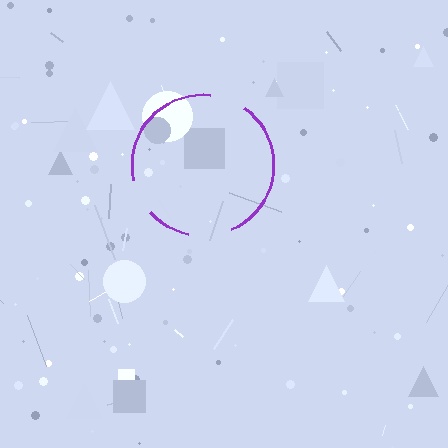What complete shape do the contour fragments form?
The contour fragments form a circle.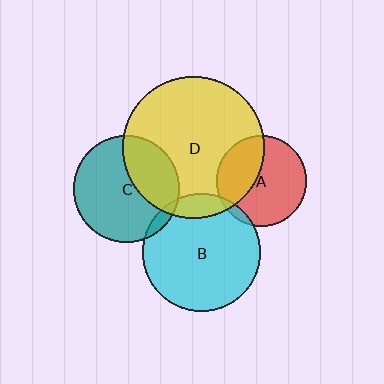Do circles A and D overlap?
Yes.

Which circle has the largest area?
Circle D (yellow).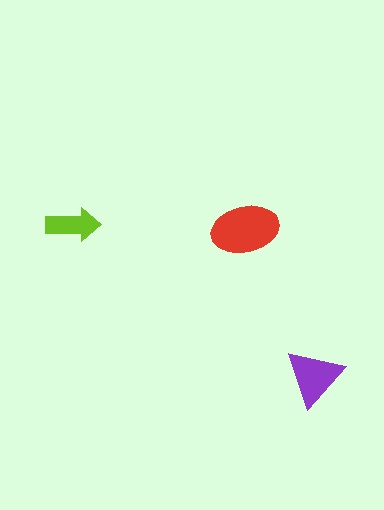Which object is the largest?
The red ellipse.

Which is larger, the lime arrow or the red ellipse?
The red ellipse.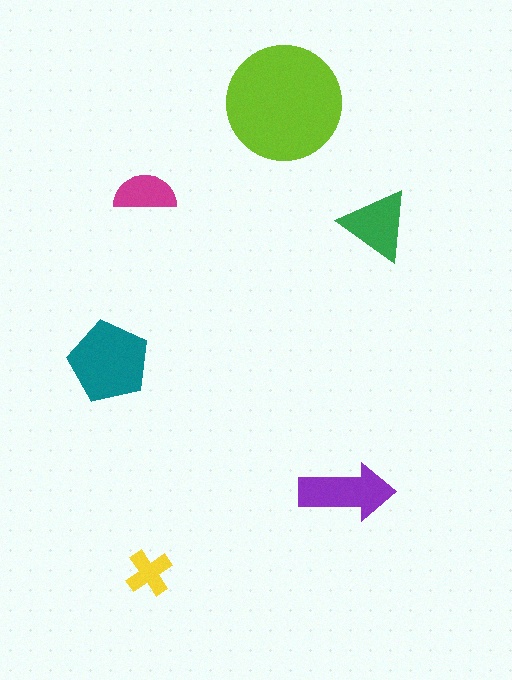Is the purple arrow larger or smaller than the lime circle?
Smaller.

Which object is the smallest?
The yellow cross.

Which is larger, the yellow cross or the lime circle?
The lime circle.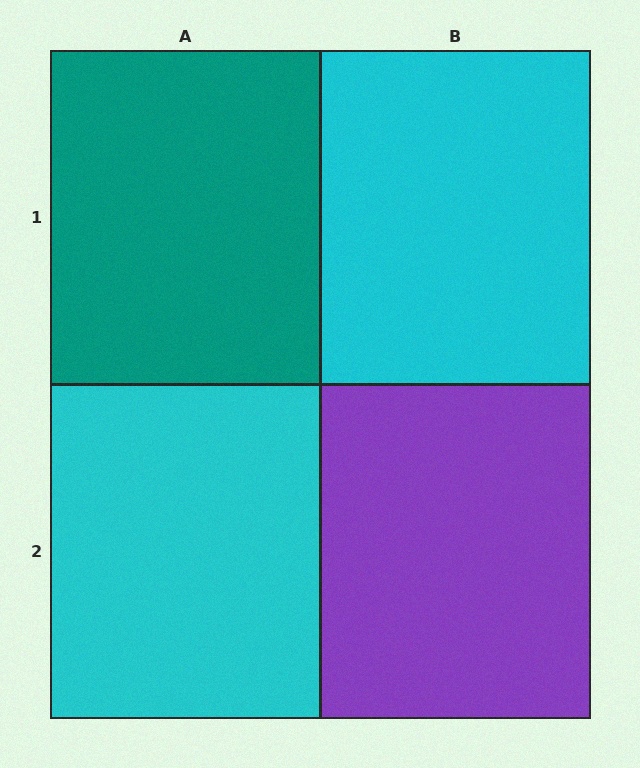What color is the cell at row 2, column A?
Cyan.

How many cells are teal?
1 cell is teal.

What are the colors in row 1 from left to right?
Teal, cyan.